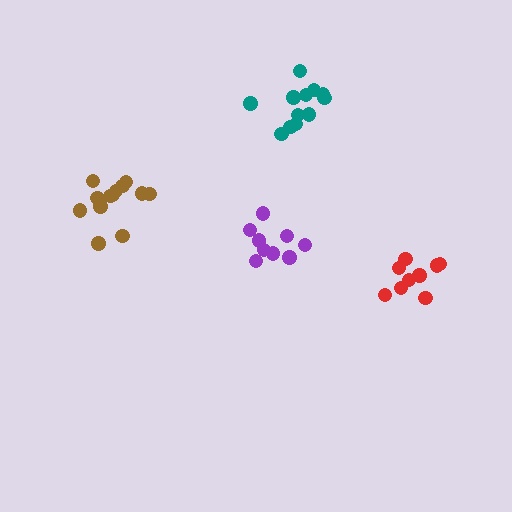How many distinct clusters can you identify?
There are 4 distinct clusters.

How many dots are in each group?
Group 1: 12 dots, Group 2: 9 dots, Group 3: 9 dots, Group 4: 13 dots (43 total).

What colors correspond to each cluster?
The clusters are colored: teal, red, purple, brown.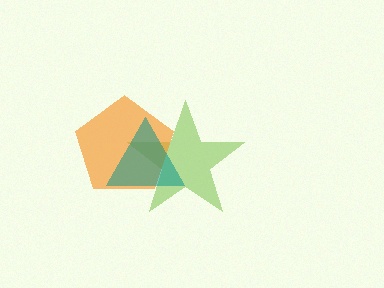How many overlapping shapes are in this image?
There are 3 overlapping shapes in the image.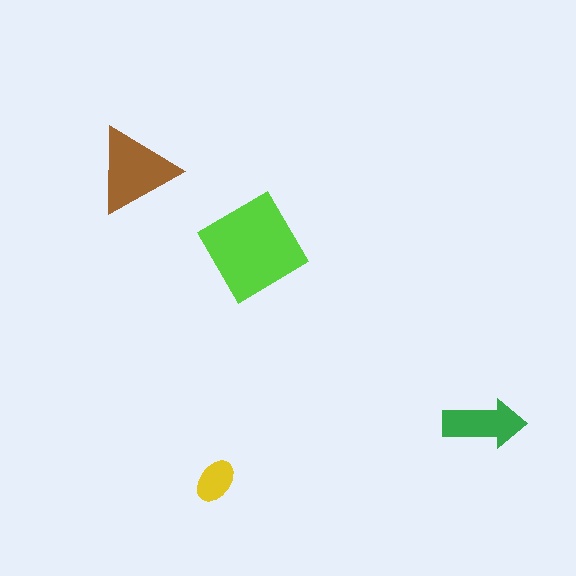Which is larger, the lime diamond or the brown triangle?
The lime diamond.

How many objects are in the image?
There are 4 objects in the image.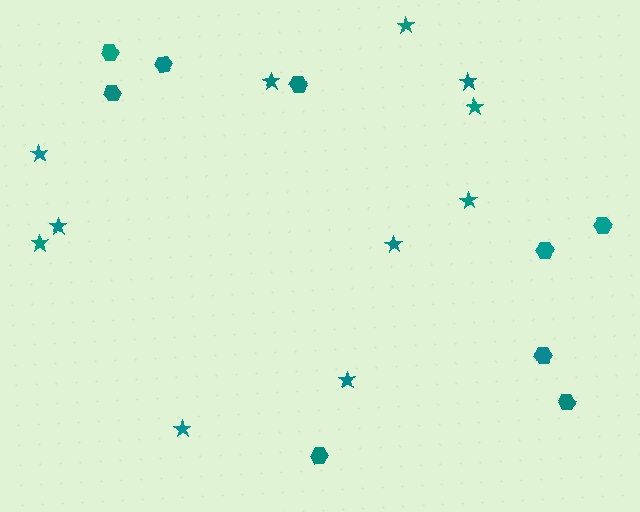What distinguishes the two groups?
There are 2 groups: one group of hexagons (9) and one group of stars (11).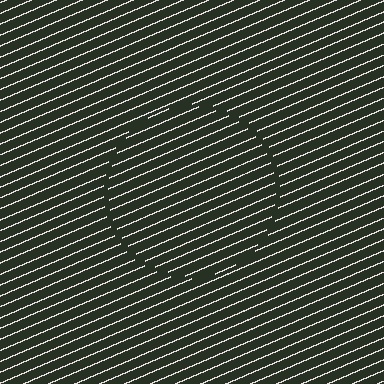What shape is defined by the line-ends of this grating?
An illusory circle. The interior of the shape contains the same grating, shifted by half a period — the contour is defined by the phase discontinuity where line-ends from the inner and outer gratings abut.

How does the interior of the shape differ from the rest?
The interior of the shape contains the same grating, shifted by half a period — the contour is defined by the phase discontinuity where line-ends from the inner and outer gratings abut.